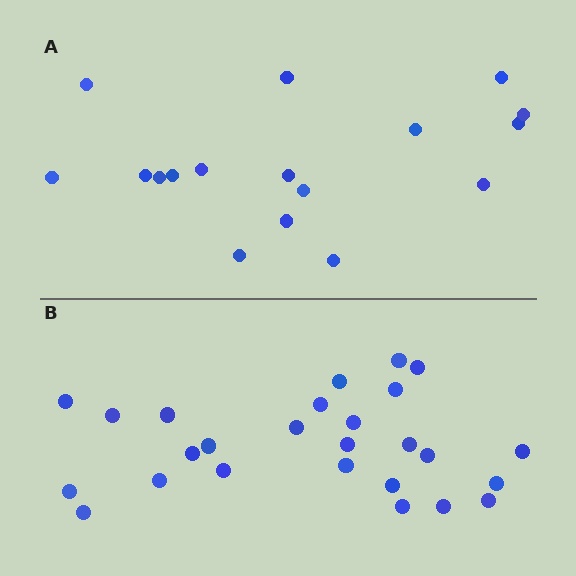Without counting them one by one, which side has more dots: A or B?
Region B (the bottom region) has more dots.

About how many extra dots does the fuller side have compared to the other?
Region B has roughly 8 or so more dots than region A.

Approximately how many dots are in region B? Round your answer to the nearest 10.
About 30 dots. (The exact count is 26, which rounds to 30.)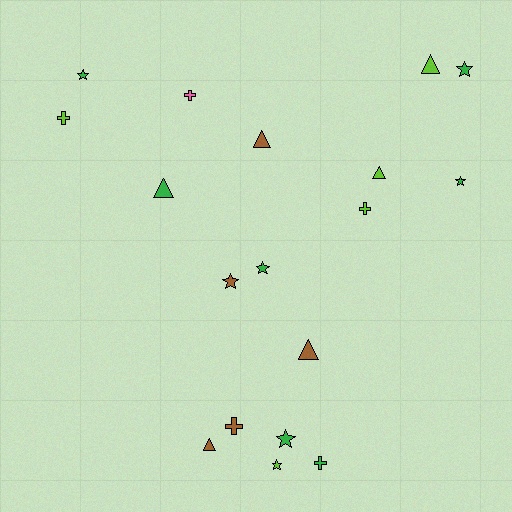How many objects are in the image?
There are 18 objects.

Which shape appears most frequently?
Star, with 7 objects.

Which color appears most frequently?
Green, with 7 objects.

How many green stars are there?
There are 5 green stars.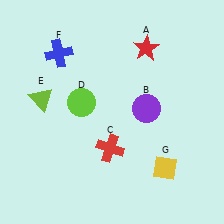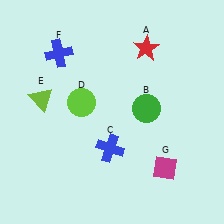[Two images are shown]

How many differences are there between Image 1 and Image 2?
There are 3 differences between the two images.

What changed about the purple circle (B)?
In Image 1, B is purple. In Image 2, it changed to green.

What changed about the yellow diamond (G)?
In Image 1, G is yellow. In Image 2, it changed to magenta.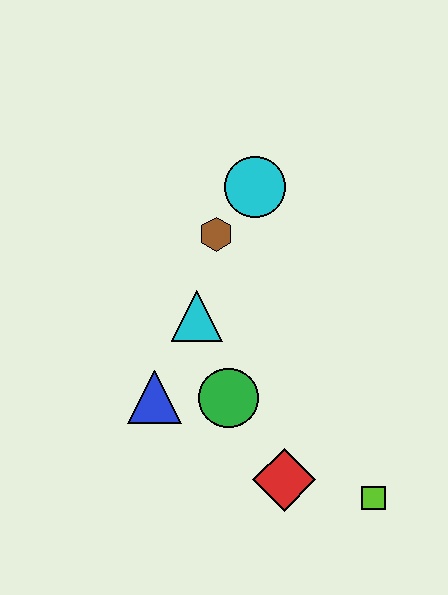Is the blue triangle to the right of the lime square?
No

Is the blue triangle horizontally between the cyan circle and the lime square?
No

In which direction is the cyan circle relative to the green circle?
The cyan circle is above the green circle.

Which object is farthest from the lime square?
The cyan circle is farthest from the lime square.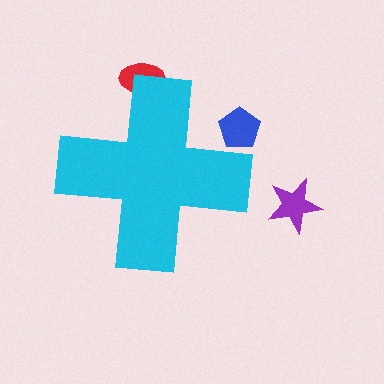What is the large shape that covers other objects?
A cyan cross.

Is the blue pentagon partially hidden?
Yes, the blue pentagon is partially hidden behind the cyan cross.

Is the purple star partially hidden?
No, the purple star is fully visible.